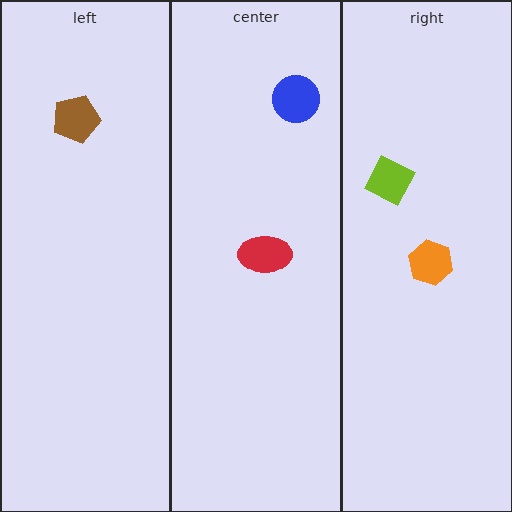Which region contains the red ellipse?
The center region.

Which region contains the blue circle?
The center region.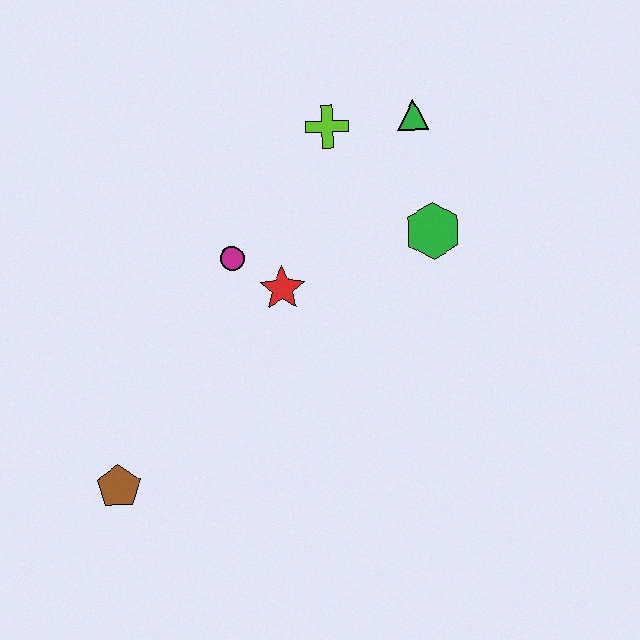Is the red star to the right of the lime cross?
No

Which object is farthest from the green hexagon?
The brown pentagon is farthest from the green hexagon.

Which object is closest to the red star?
The magenta circle is closest to the red star.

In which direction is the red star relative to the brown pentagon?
The red star is above the brown pentagon.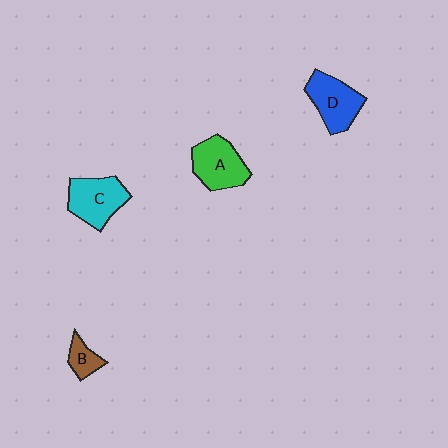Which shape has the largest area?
Shape C (cyan).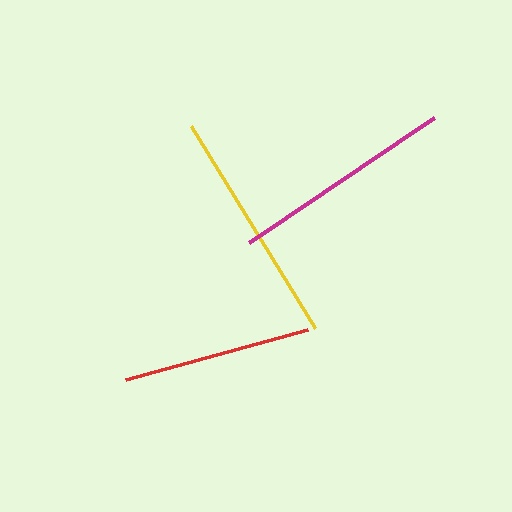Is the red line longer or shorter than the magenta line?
The magenta line is longer than the red line.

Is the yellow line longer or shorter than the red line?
The yellow line is longer than the red line.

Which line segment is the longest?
The yellow line is the longest at approximately 237 pixels.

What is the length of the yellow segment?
The yellow segment is approximately 237 pixels long.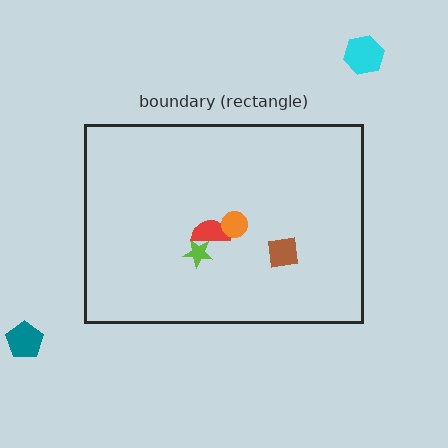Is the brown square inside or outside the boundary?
Inside.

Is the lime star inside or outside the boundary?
Inside.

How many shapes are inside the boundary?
4 inside, 2 outside.